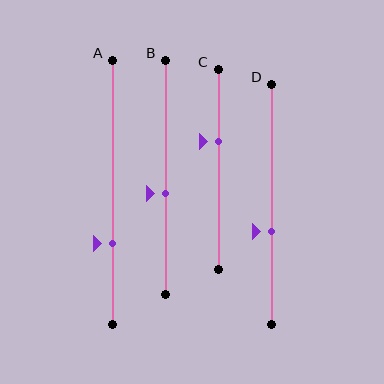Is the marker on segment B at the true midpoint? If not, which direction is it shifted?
No, the marker on segment B is shifted downward by about 7% of the segment length.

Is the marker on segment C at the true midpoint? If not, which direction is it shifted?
No, the marker on segment C is shifted upward by about 14% of the segment length.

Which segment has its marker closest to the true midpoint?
Segment B has its marker closest to the true midpoint.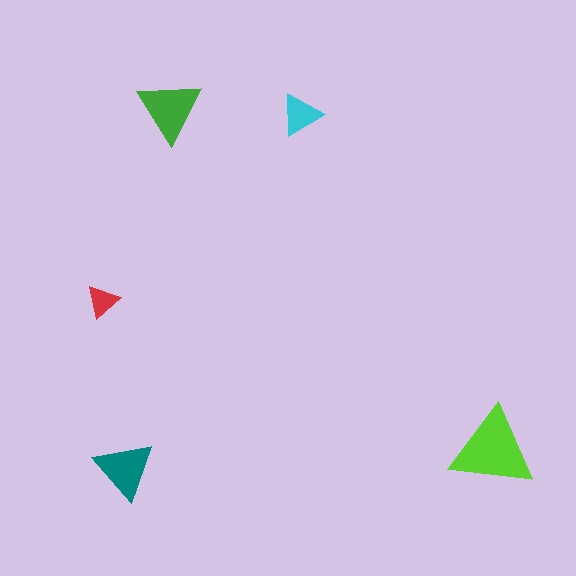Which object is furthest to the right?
The lime triangle is rightmost.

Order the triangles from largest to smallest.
the lime one, the green one, the teal one, the cyan one, the red one.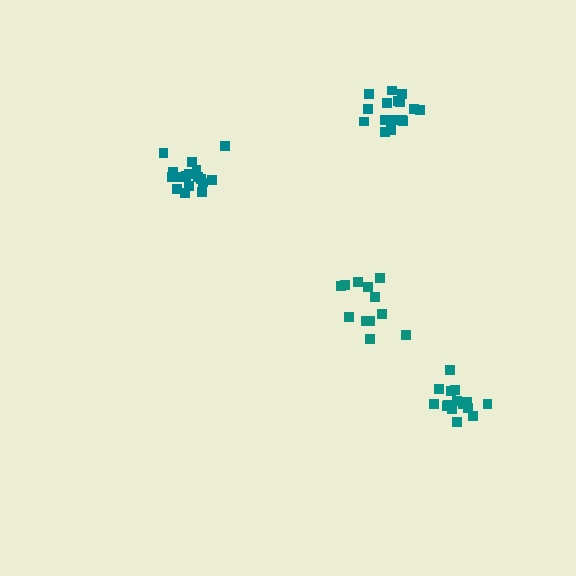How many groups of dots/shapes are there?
There are 4 groups.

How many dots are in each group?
Group 1: 12 dots, Group 2: 17 dots, Group 3: 16 dots, Group 4: 17 dots (62 total).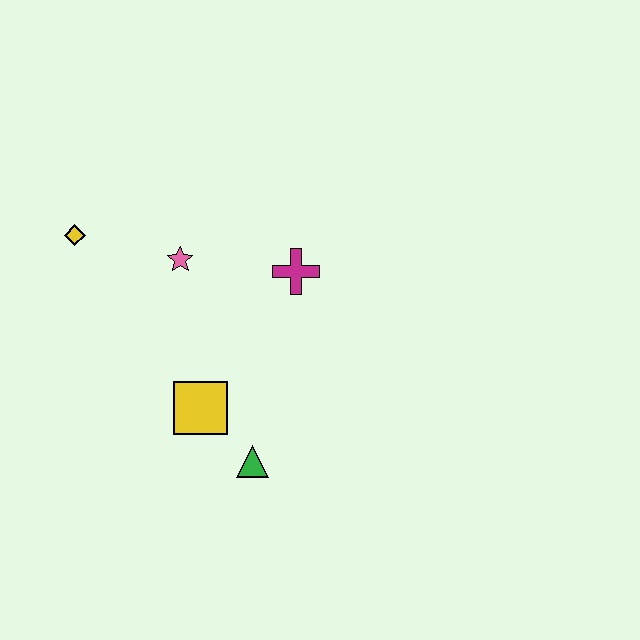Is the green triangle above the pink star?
No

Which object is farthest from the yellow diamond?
The green triangle is farthest from the yellow diamond.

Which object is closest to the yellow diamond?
The pink star is closest to the yellow diamond.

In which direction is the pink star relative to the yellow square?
The pink star is above the yellow square.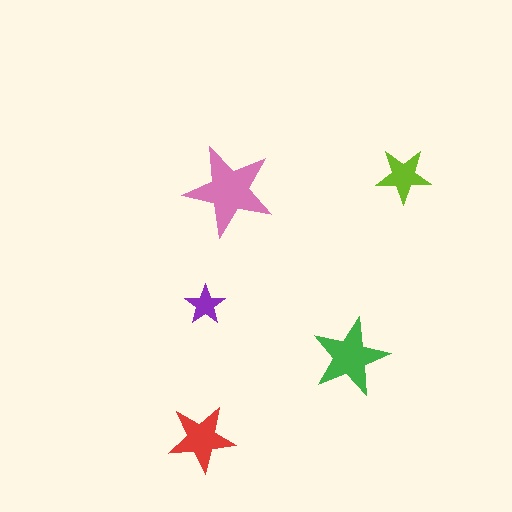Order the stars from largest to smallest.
the pink one, the green one, the red one, the lime one, the purple one.